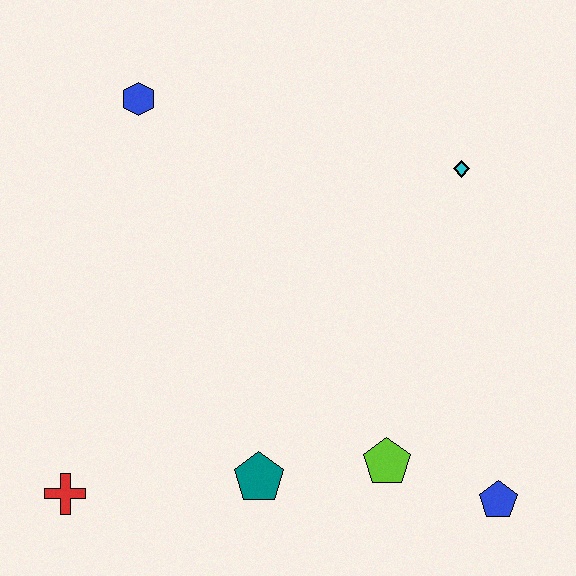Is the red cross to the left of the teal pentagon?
Yes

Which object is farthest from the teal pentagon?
The blue hexagon is farthest from the teal pentagon.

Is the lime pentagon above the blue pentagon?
Yes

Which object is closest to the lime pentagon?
The blue pentagon is closest to the lime pentagon.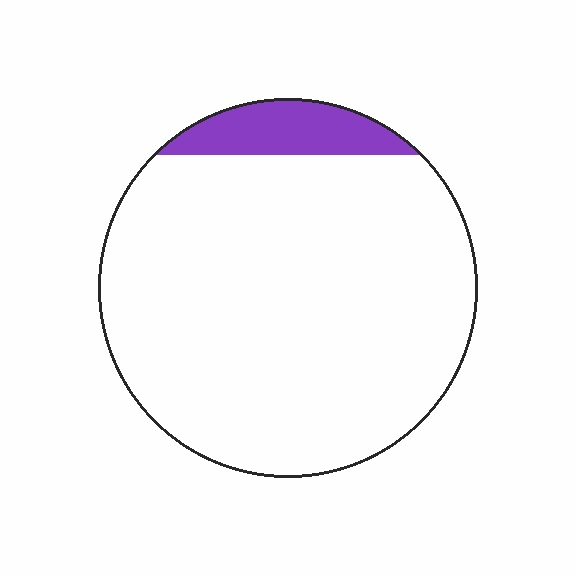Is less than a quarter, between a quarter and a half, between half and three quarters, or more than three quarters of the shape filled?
Less than a quarter.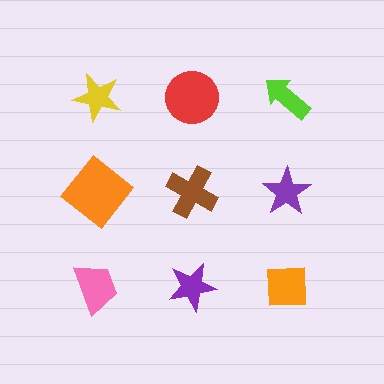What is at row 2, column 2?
A brown cross.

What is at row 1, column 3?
A lime arrow.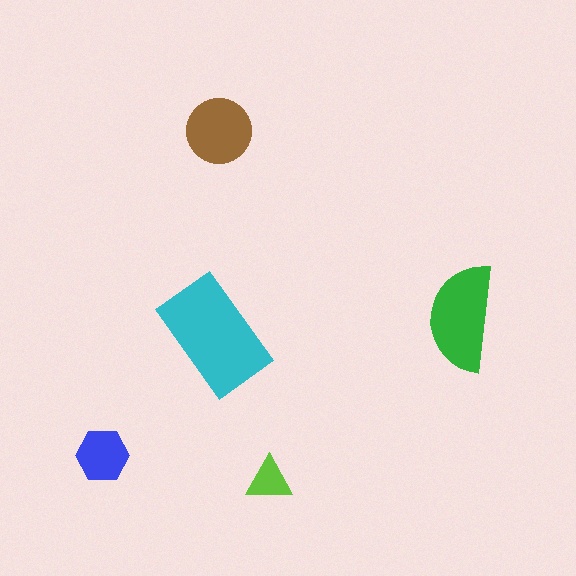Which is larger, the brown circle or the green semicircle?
The green semicircle.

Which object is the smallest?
The lime triangle.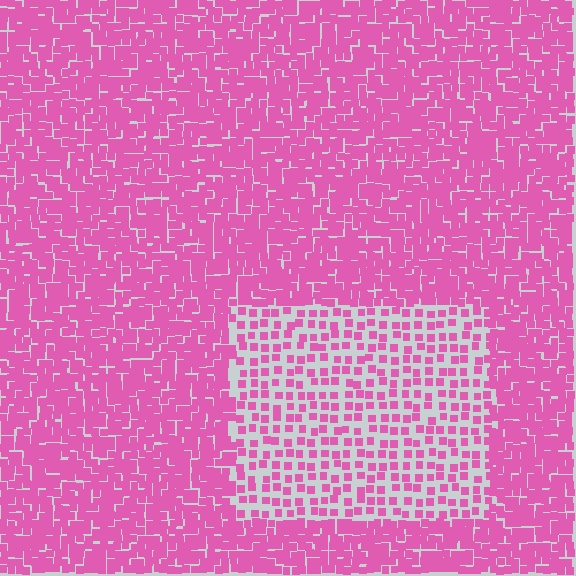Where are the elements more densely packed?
The elements are more densely packed outside the rectangle boundary.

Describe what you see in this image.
The image contains small pink elements arranged at two different densities. A rectangle-shaped region is visible where the elements are less densely packed than the surrounding area.